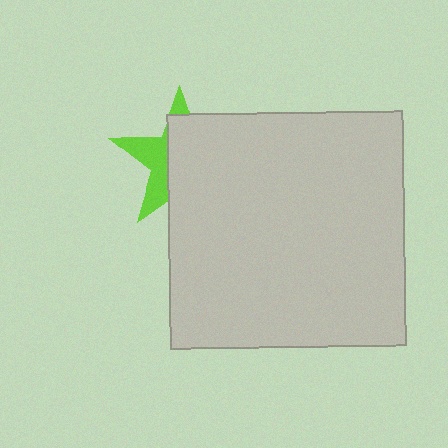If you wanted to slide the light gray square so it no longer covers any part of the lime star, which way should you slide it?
Slide it right — that is the most direct way to separate the two shapes.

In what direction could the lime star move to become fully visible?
The lime star could move left. That would shift it out from behind the light gray square entirely.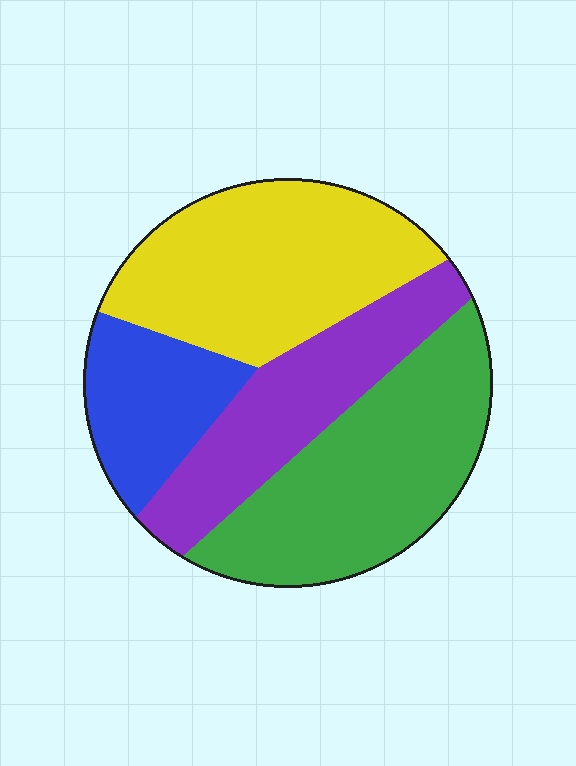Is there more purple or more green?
Green.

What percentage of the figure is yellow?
Yellow covers 31% of the figure.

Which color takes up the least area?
Blue, at roughly 15%.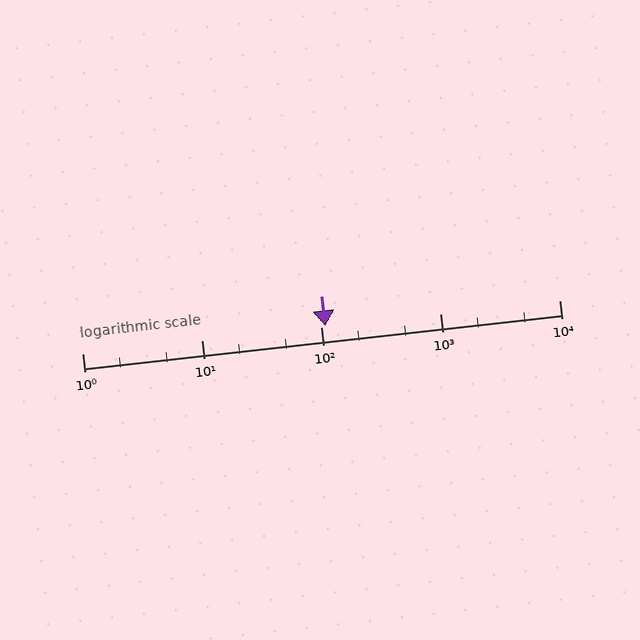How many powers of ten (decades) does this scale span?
The scale spans 4 decades, from 1 to 10000.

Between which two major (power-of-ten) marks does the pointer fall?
The pointer is between 100 and 1000.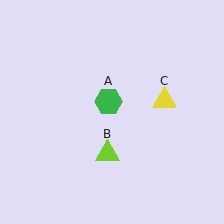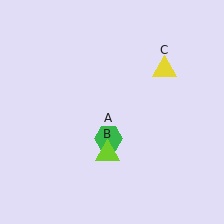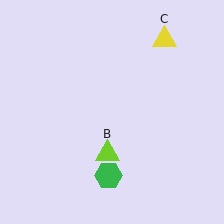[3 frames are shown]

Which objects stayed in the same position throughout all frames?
Lime triangle (object B) remained stationary.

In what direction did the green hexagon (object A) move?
The green hexagon (object A) moved down.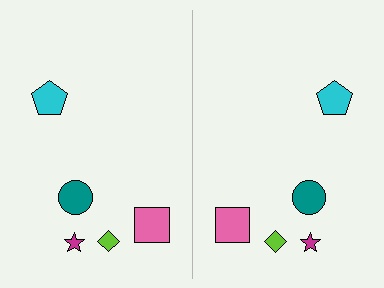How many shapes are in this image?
There are 10 shapes in this image.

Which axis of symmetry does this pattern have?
The pattern has a vertical axis of symmetry running through the center of the image.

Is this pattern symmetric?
Yes, this pattern has bilateral (reflection) symmetry.